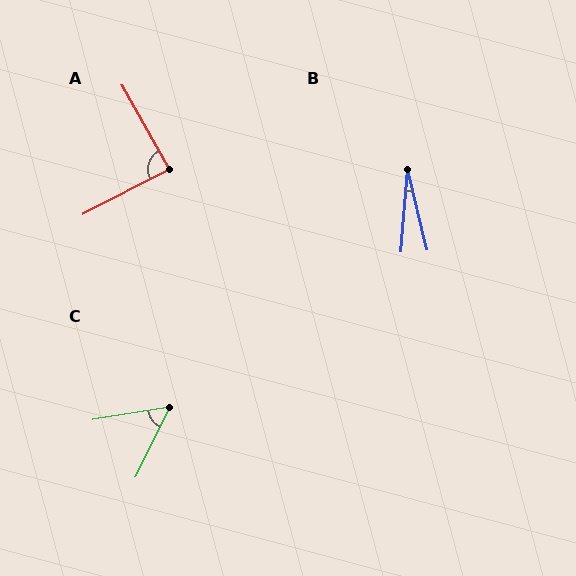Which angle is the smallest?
B, at approximately 18 degrees.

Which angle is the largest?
A, at approximately 88 degrees.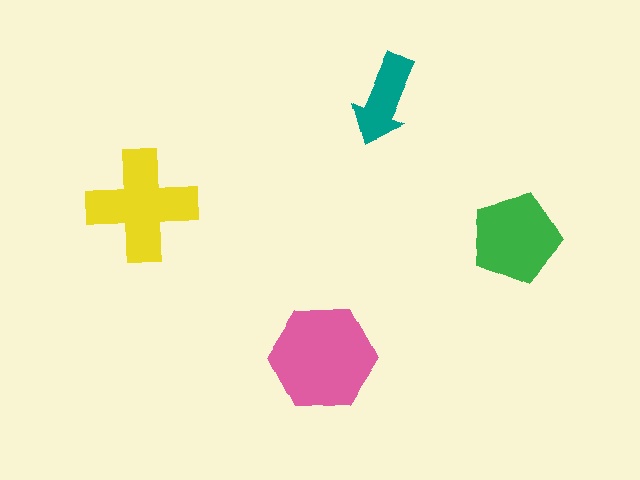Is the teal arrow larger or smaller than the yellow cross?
Smaller.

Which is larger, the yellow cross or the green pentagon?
The yellow cross.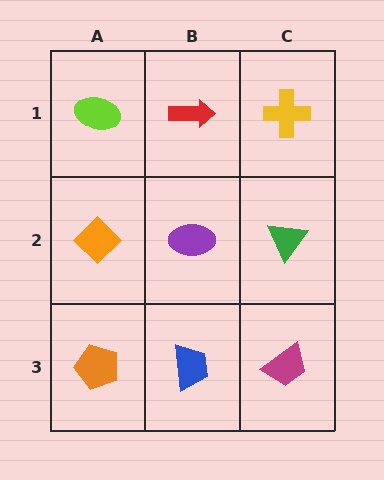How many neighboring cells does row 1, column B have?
3.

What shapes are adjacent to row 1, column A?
An orange diamond (row 2, column A), a red arrow (row 1, column B).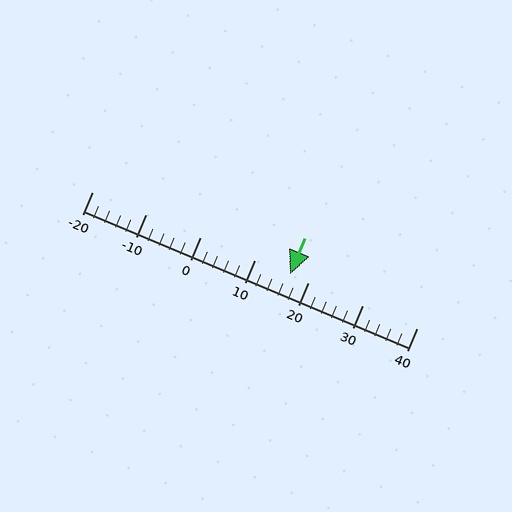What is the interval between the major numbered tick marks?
The major tick marks are spaced 10 units apart.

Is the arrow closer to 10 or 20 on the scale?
The arrow is closer to 20.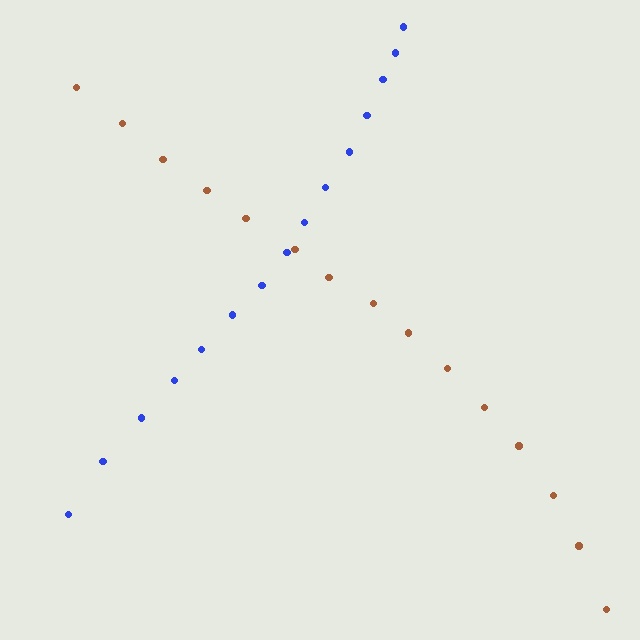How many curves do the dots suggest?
There are 2 distinct paths.